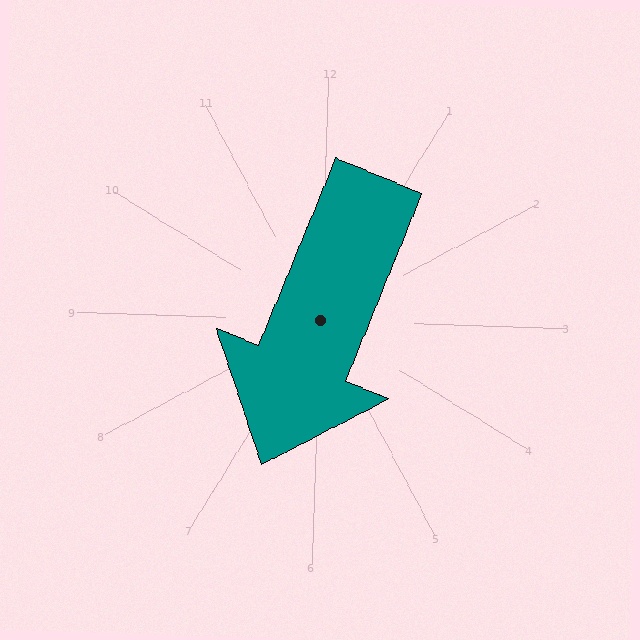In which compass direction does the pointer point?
South.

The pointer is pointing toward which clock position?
Roughly 7 o'clock.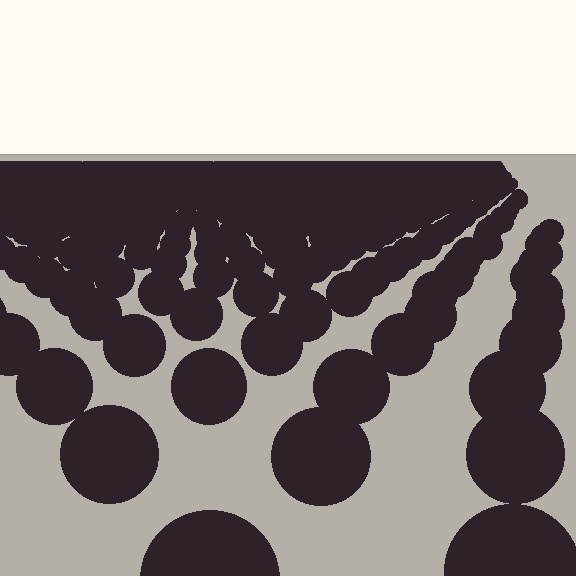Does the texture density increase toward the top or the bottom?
Density increases toward the top.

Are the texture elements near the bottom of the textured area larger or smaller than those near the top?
Larger. Near the bottom, elements are closer to the viewer and appear at a bigger on-screen size.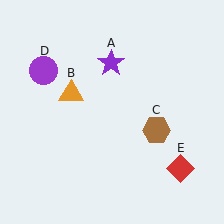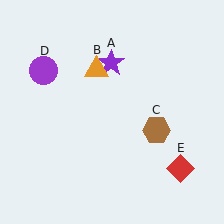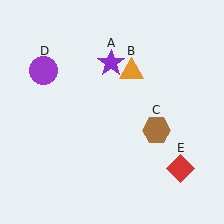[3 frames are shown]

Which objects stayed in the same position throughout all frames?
Purple star (object A) and brown hexagon (object C) and purple circle (object D) and red diamond (object E) remained stationary.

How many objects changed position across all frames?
1 object changed position: orange triangle (object B).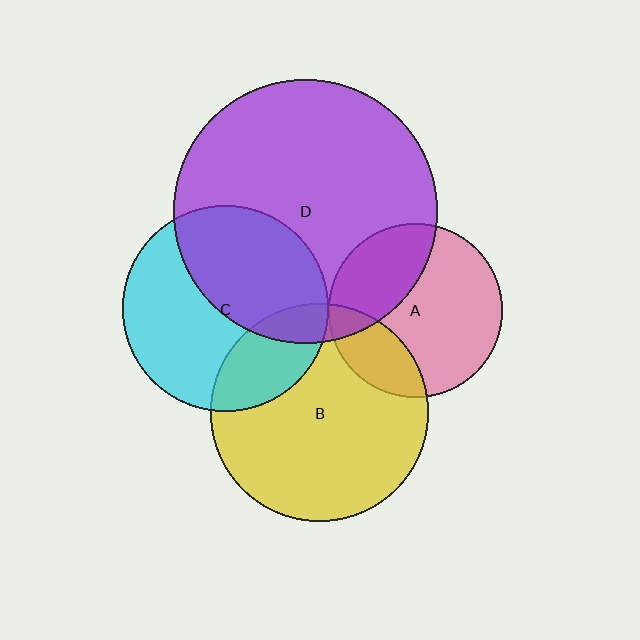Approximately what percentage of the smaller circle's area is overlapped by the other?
Approximately 10%.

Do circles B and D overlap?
Yes.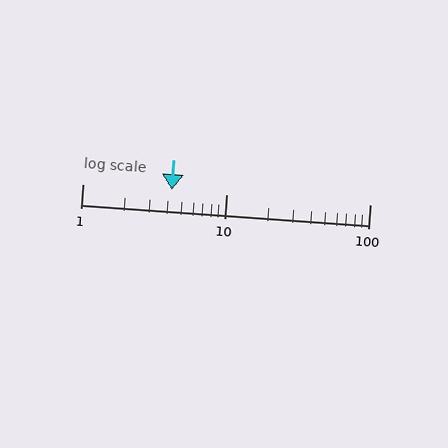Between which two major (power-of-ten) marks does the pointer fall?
The pointer is between 1 and 10.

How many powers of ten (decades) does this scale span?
The scale spans 2 decades, from 1 to 100.